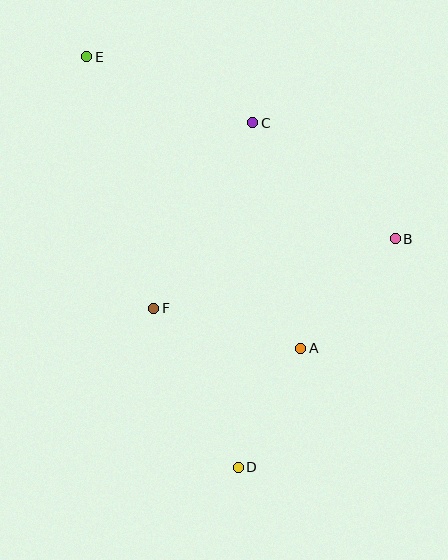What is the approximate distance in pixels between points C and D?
The distance between C and D is approximately 345 pixels.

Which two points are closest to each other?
Points A and D are closest to each other.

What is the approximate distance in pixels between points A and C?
The distance between A and C is approximately 230 pixels.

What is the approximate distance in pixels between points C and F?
The distance between C and F is approximately 210 pixels.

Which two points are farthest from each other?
Points D and E are farthest from each other.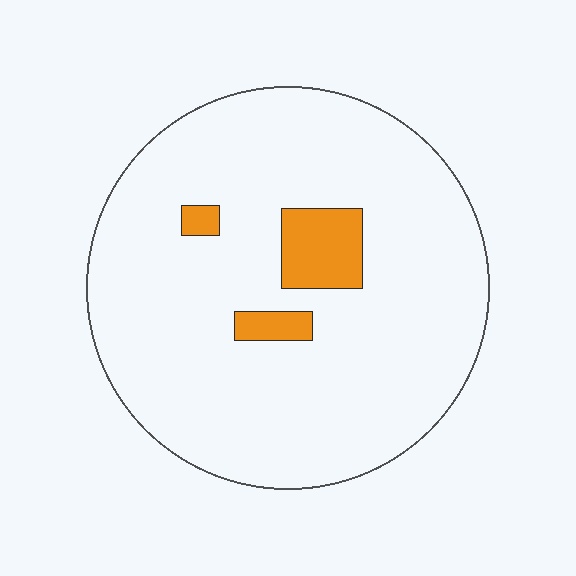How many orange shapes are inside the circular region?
3.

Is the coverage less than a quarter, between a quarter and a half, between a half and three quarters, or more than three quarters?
Less than a quarter.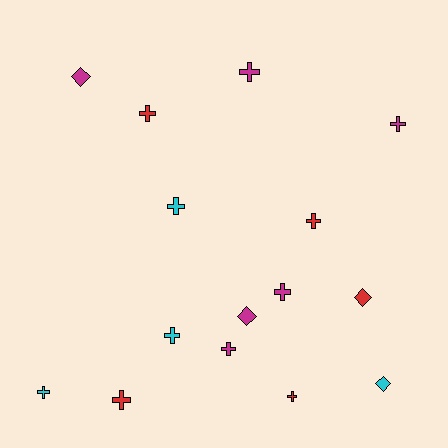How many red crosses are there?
There are 4 red crosses.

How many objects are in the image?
There are 15 objects.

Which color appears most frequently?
Magenta, with 6 objects.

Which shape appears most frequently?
Cross, with 11 objects.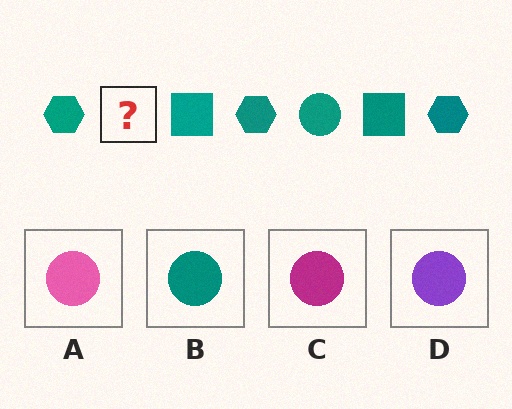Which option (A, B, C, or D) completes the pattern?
B.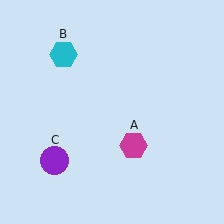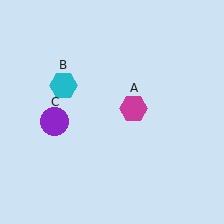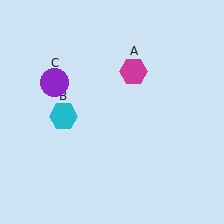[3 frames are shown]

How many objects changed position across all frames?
3 objects changed position: magenta hexagon (object A), cyan hexagon (object B), purple circle (object C).